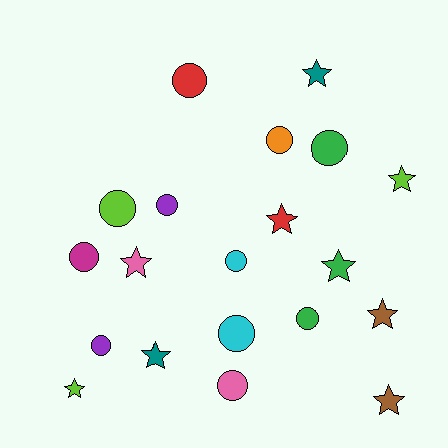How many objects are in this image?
There are 20 objects.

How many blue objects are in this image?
There are no blue objects.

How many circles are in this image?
There are 11 circles.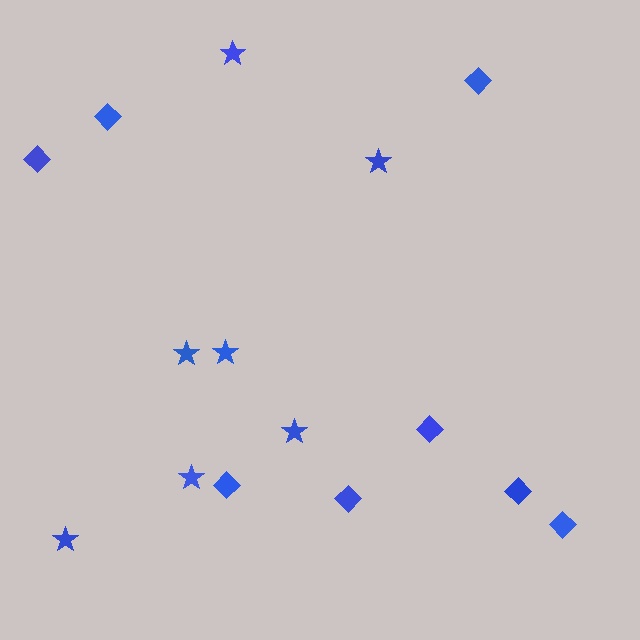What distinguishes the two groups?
There are 2 groups: one group of diamonds (8) and one group of stars (7).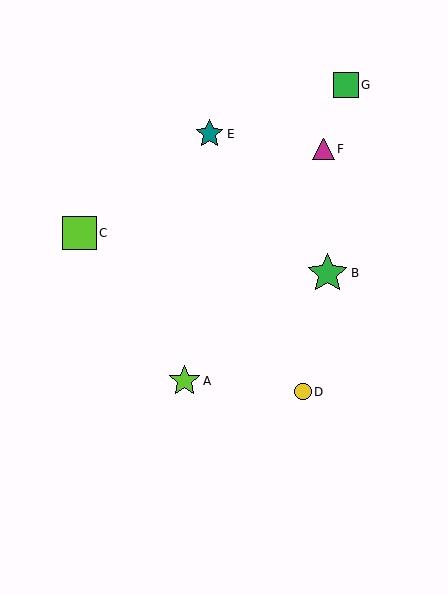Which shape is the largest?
The green star (labeled B) is the largest.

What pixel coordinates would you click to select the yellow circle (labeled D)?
Click at (303, 392) to select the yellow circle D.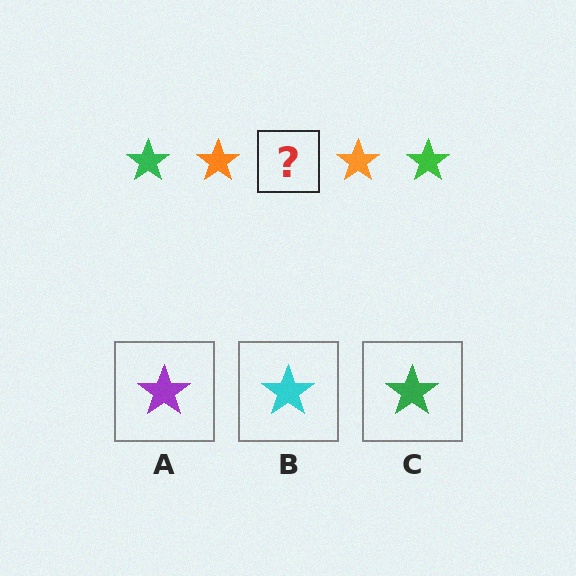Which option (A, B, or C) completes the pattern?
C.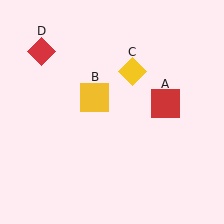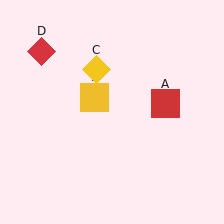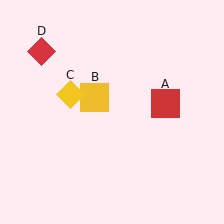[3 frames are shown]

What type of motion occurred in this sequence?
The yellow diamond (object C) rotated counterclockwise around the center of the scene.